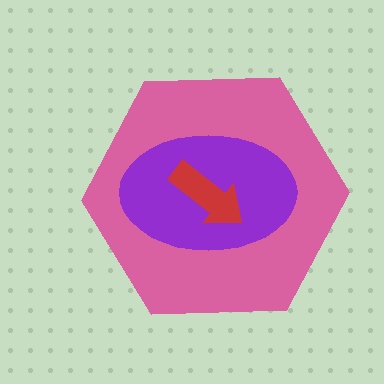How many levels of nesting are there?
3.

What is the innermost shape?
The red arrow.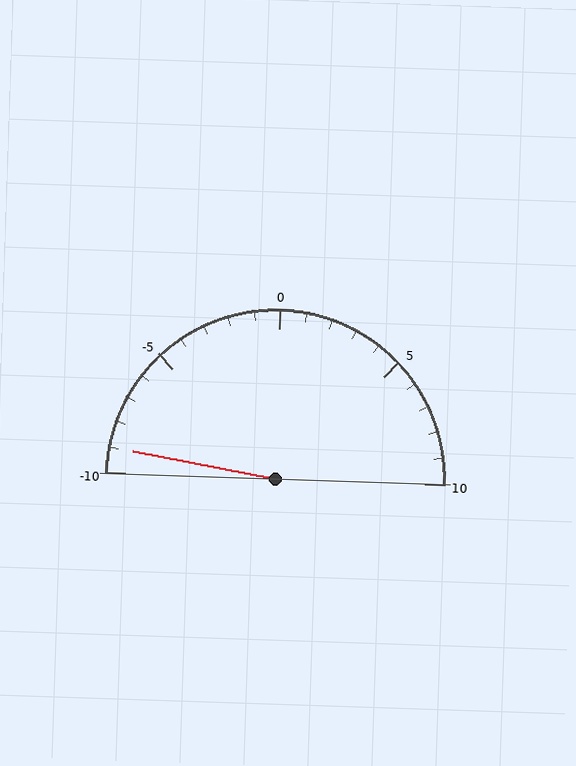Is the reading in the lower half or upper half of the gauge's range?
The reading is in the lower half of the range (-10 to 10).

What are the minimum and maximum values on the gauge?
The gauge ranges from -10 to 10.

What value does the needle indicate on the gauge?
The needle indicates approximately -9.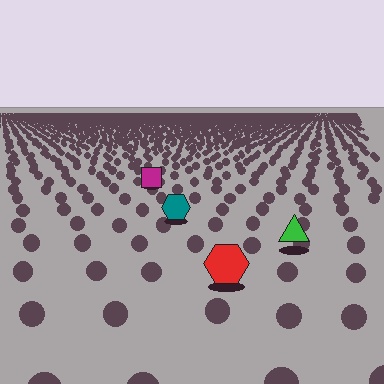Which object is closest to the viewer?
The red hexagon is closest. The texture marks near it are larger and more spread out.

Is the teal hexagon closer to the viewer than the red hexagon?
No. The red hexagon is closer — you can tell from the texture gradient: the ground texture is coarser near it.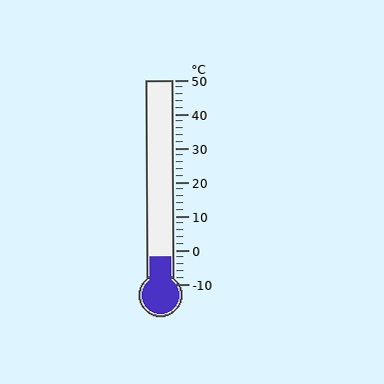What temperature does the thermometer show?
The thermometer shows approximately -2°C.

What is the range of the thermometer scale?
The thermometer scale ranges from -10°C to 50°C.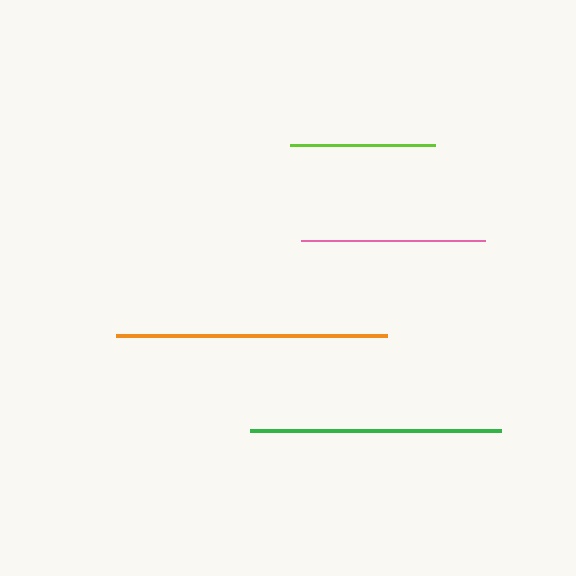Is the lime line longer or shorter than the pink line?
The pink line is longer than the lime line.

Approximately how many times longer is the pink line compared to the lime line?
The pink line is approximately 1.3 times the length of the lime line.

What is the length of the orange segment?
The orange segment is approximately 271 pixels long.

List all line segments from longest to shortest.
From longest to shortest: orange, green, pink, lime.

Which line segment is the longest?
The orange line is the longest at approximately 271 pixels.